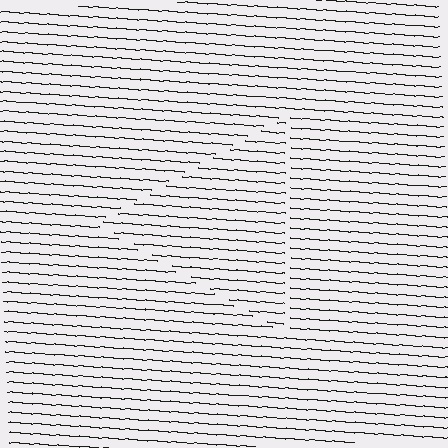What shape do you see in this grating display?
An illusory triangle. The interior of the shape contains the same grating, shifted by half a period — the contour is defined by the phase discontinuity where line-ends from the inner and outer gratings abut.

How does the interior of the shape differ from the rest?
The interior of the shape contains the same grating, shifted by half a period — the contour is defined by the phase discontinuity where line-ends from the inner and outer gratings abut.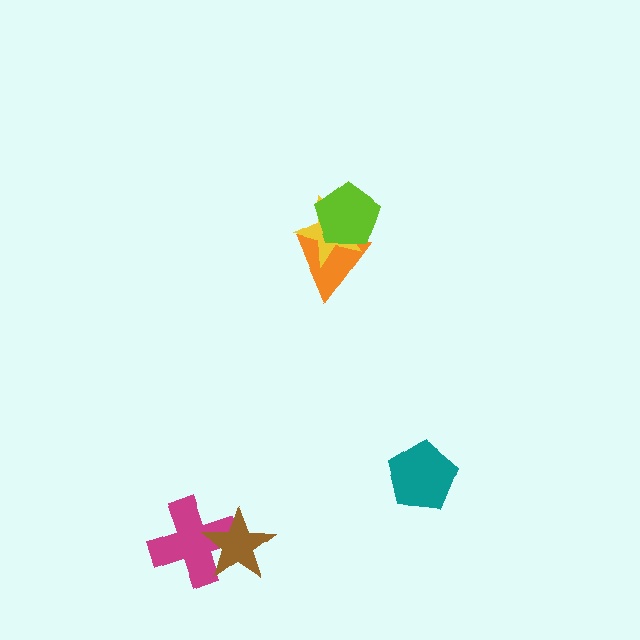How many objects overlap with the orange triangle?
2 objects overlap with the orange triangle.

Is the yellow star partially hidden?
Yes, it is partially covered by another shape.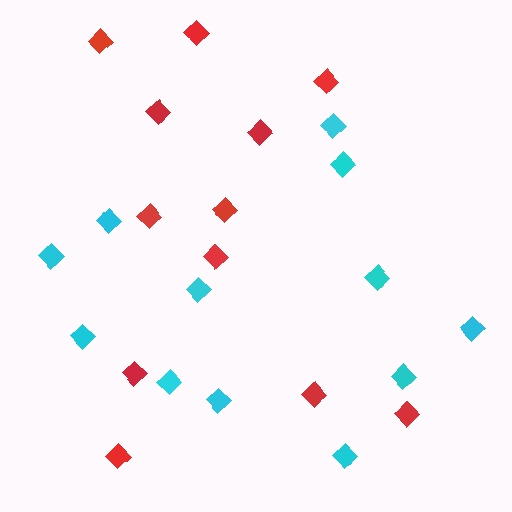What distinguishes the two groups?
There are 2 groups: one group of cyan diamonds (12) and one group of red diamonds (12).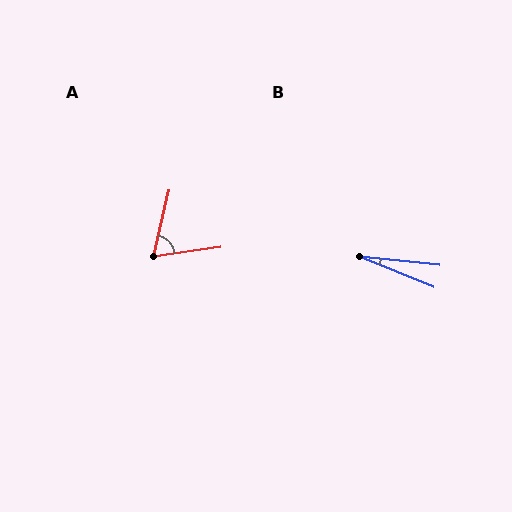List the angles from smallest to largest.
B (16°), A (69°).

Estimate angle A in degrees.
Approximately 69 degrees.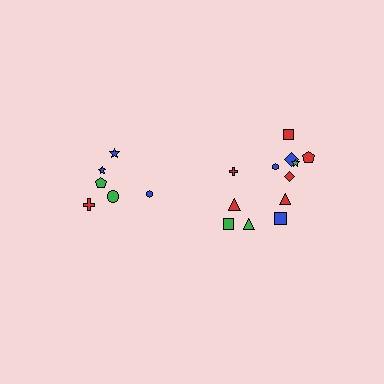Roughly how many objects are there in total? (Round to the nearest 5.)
Roughly 20 objects in total.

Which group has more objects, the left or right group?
The right group.